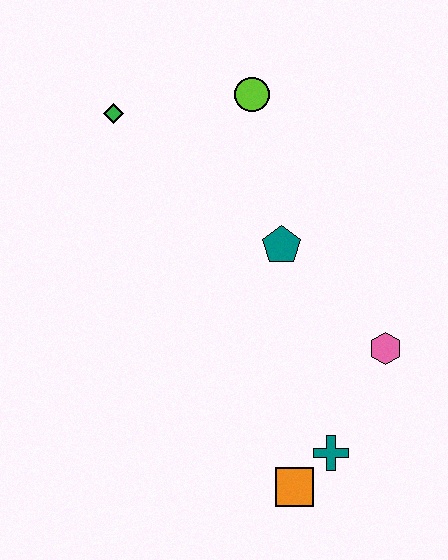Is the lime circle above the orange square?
Yes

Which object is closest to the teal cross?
The orange square is closest to the teal cross.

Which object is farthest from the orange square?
The green diamond is farthest from the orange square.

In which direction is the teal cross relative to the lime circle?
The teal cross is below the lime circle.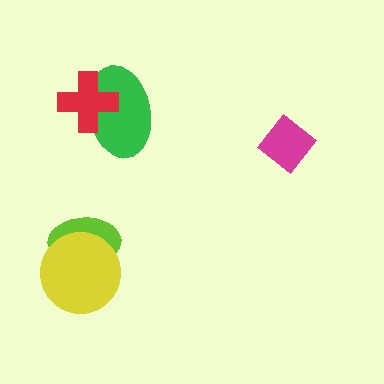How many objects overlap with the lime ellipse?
1 object overlaps with the lime ellipse.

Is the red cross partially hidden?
No, no other shape covers it.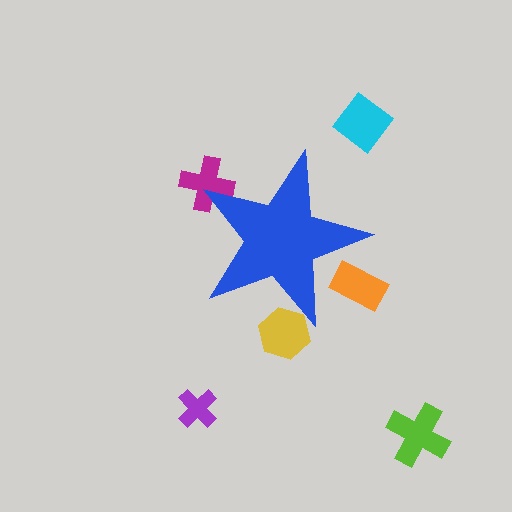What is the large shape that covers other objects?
A blue star.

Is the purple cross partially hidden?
No, the purple cross is fully visible.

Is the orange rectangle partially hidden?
Yes, the orange rectangle is partially hidden behind the blue star.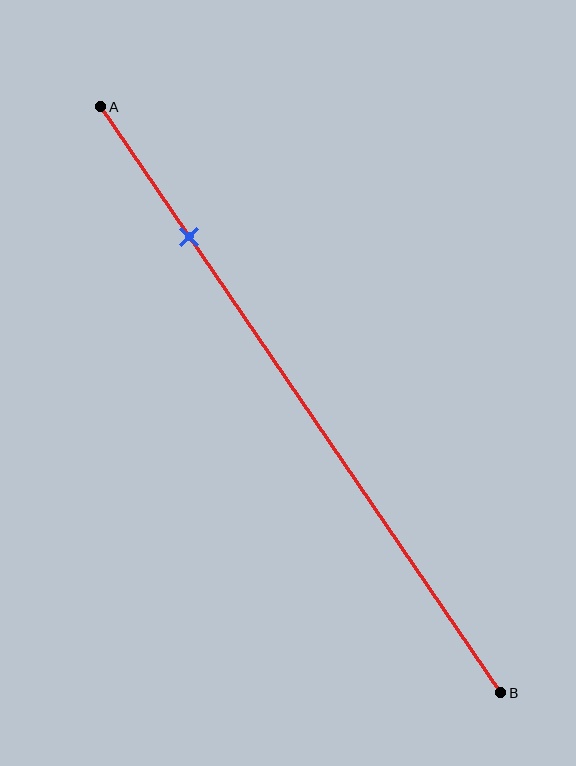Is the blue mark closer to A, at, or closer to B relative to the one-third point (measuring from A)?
The blue mark is closer to point A than the one-third point of segment AB.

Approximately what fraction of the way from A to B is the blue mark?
The blue mark is approximately 20% of the way from A to B.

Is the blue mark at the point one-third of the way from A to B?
No, the mark is at about 20% from A, not at the 33% one-third point.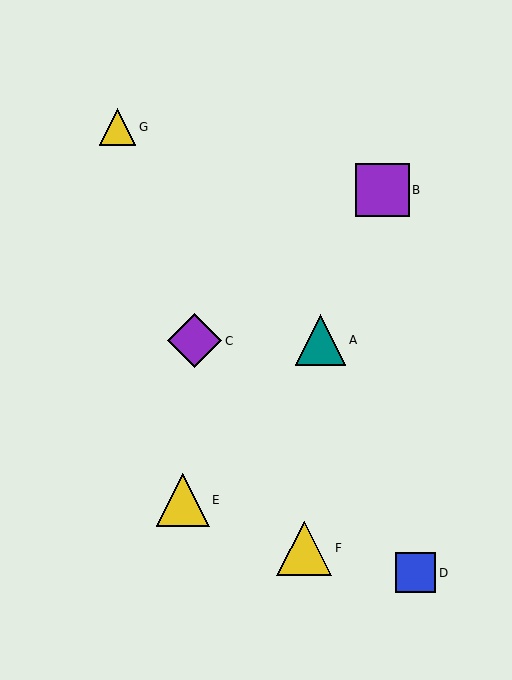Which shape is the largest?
The yellow triangle (labeled F) is the largest.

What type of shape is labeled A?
Shape A is a teal triangle.